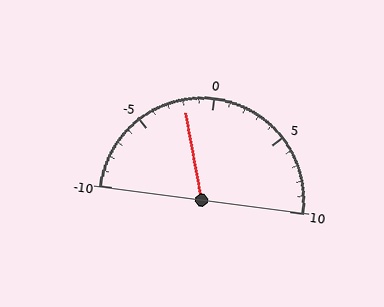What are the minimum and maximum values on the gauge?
The gauge ranges from -10 to 10.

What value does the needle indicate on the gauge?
The needle indicates approximately -2.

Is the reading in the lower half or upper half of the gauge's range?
The reading is in the lower half of the range (-10 to 10).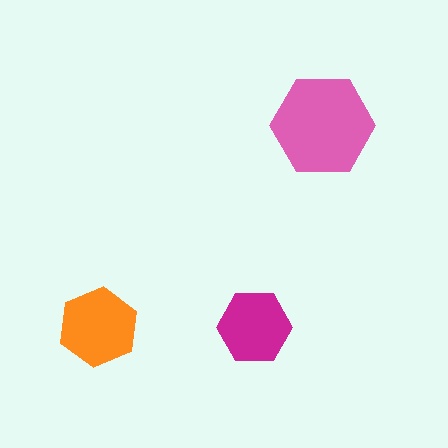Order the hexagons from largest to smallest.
the pink one, the orange one, the magenta one.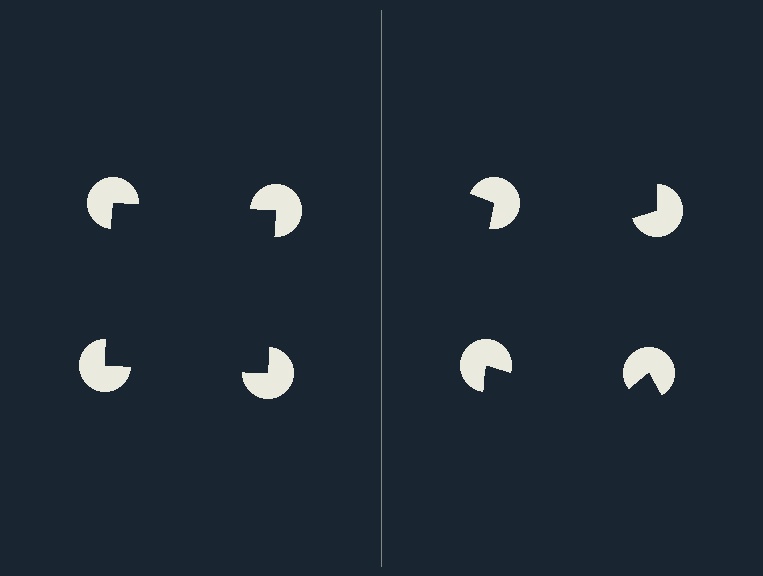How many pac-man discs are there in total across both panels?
8 — 4 on each side.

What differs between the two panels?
The pac-man discs are positioned identically on both sides; only the wedge orientations differ. On the left they align to a square; on the right they are misaligned.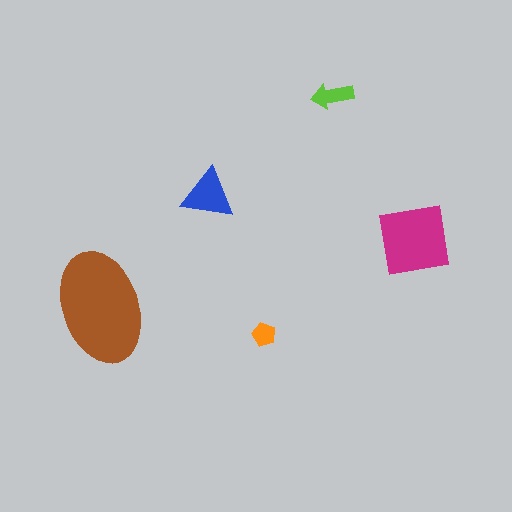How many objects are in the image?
There are 5 objects in the image.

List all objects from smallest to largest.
The orange pentagon, the lime arrow, the blue triangle, the magenta square, the brown ellipse.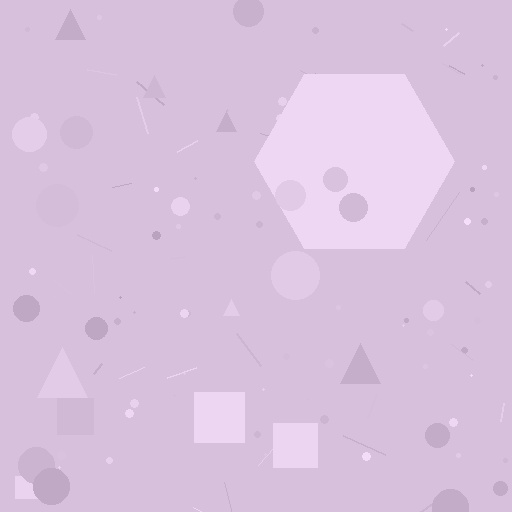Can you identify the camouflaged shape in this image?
The camouflaged shape is a hexagon.